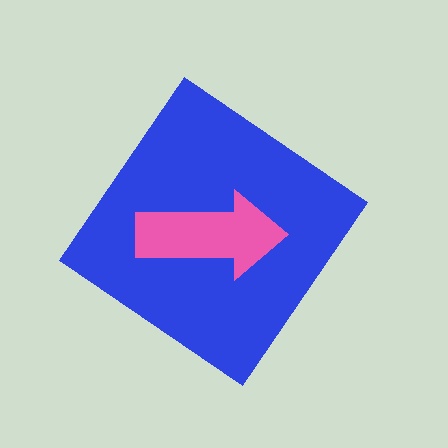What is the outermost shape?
The blue diamond.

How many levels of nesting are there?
2.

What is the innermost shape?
The pink arrow.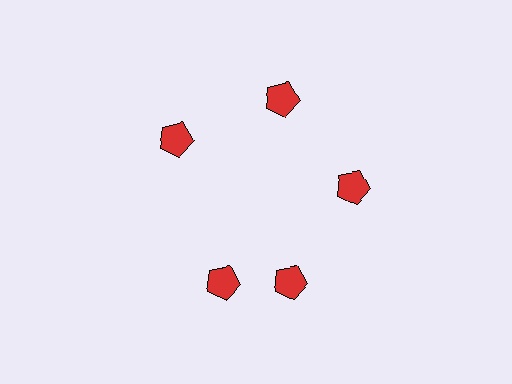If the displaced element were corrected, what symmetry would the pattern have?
It would have 5-fold rotational symmetry — the pattern would map onto itself every 72 degrees.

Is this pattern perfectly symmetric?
No. The 5 red pentagons are arranged in a ring, but one element near the 8 o'clock position is rotated out of alignment along the ring, breaking the 5-fold rotational symmetry.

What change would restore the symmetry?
The symmetry would be restored by rotating it back into even spacing with its neighbors so that all 5 pentagons sit at equal angles and equal distance from the center.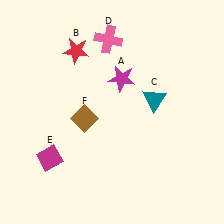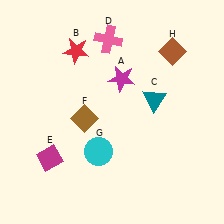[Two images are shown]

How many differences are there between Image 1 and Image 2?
There are 2 differences between the two images.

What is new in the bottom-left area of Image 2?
A cyan circle (G) was added in the bottom-left area of Image 2.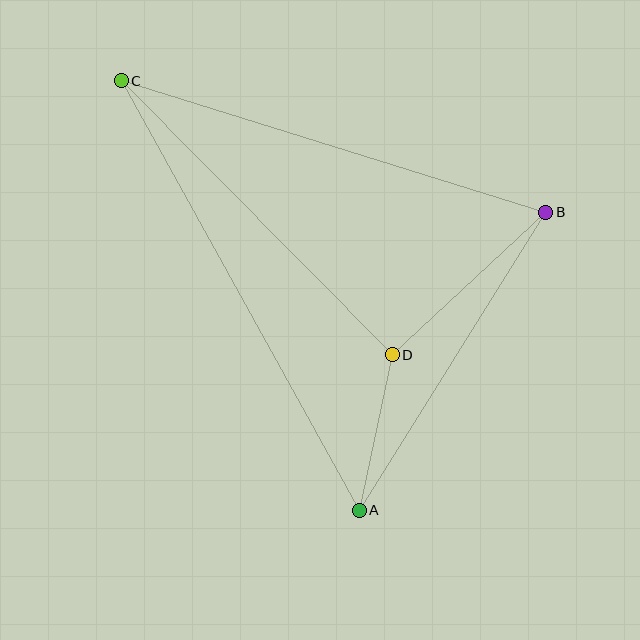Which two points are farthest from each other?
Points A and C are farthest from each other.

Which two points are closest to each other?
Points A and D are closest to each other.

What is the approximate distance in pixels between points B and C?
The distance between B and C is approximately 444 pixels.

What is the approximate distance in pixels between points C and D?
The distance between C and D is approximately 385 pixels.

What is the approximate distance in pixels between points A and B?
The distance between A and B is approximately 352 pixels.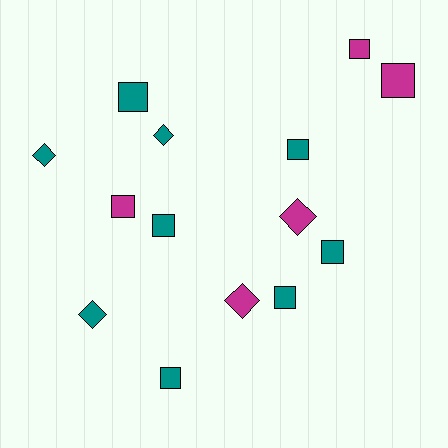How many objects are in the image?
There are 14 objects.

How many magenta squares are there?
There are 3 magenta squares.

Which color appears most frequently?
Teal, with 9 objects.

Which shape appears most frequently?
Square, with 9 objects.